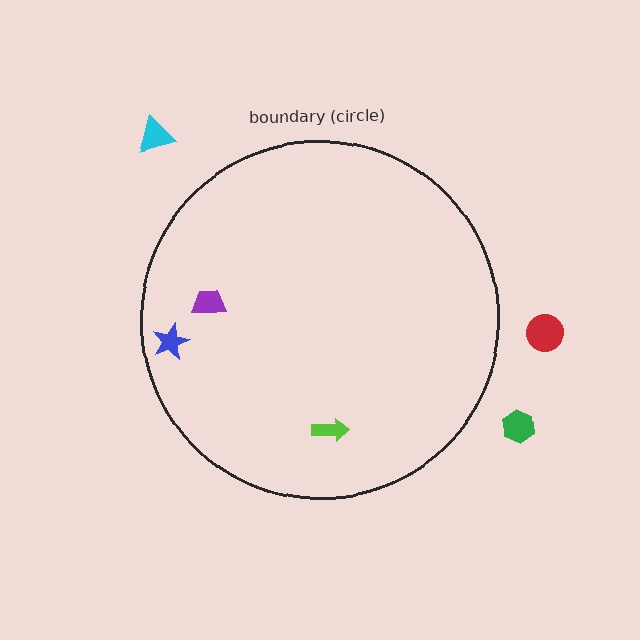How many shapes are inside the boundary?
3 inside, 3 outside.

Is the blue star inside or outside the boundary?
Inside.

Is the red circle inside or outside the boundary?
Outside.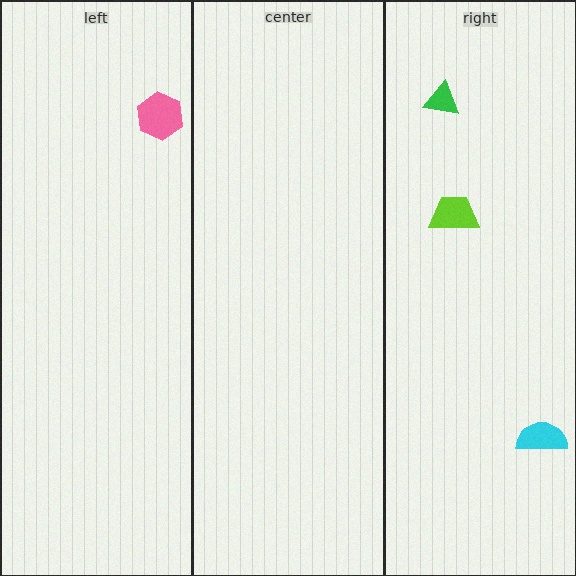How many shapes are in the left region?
1.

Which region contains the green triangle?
The right region.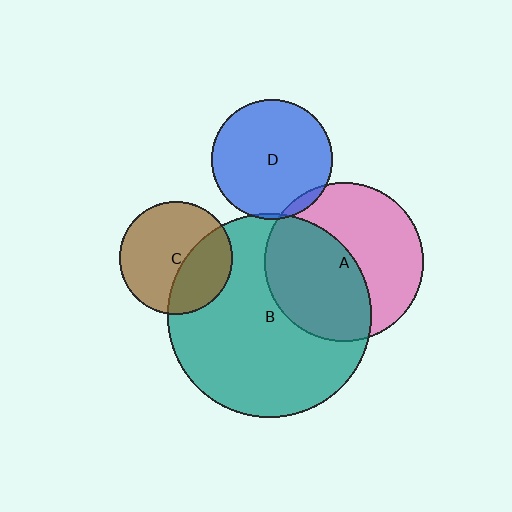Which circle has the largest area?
Circle B (teal).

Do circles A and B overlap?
Yes.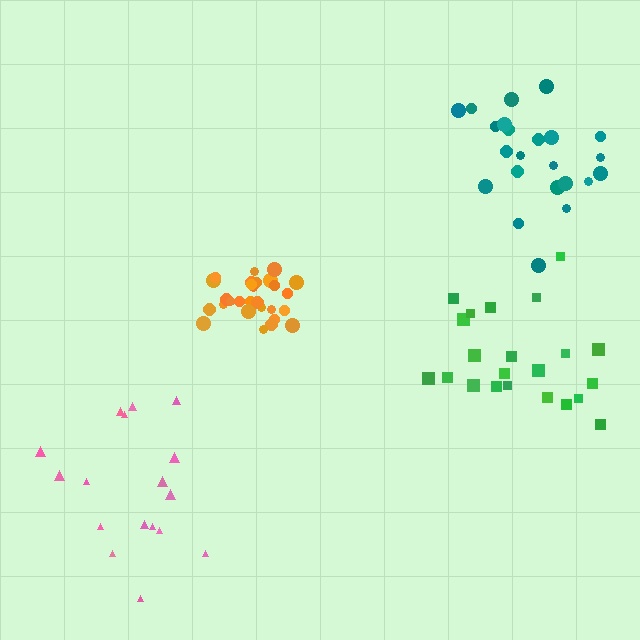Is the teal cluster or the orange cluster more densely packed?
Orange.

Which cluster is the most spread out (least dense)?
Pink.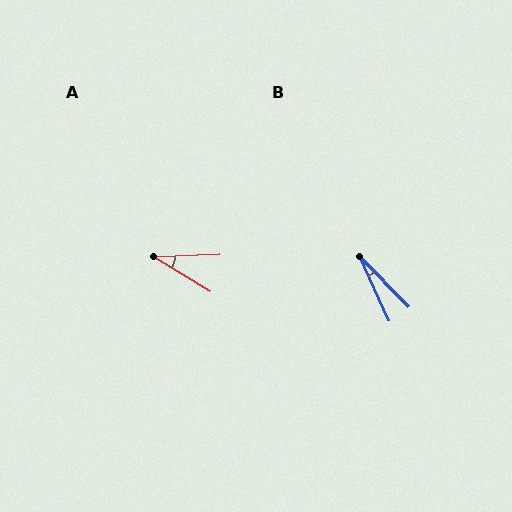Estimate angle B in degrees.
Approximately 20 degrees.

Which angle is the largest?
A, at approximately 34 degrees.